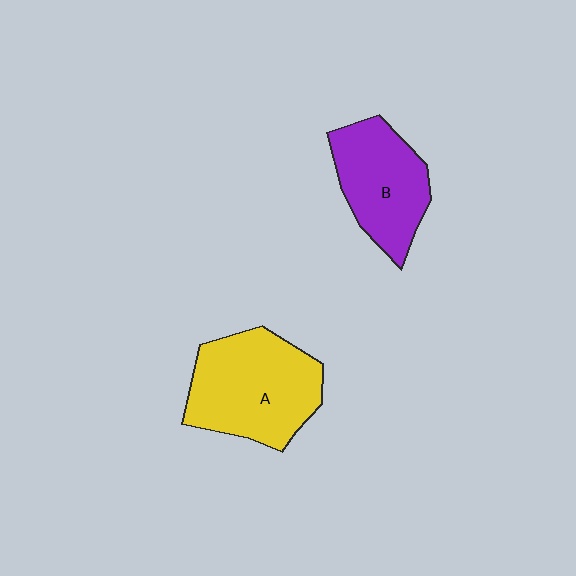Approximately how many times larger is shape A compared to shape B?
Approximately 1.3 times.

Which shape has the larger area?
Shape A (yellow).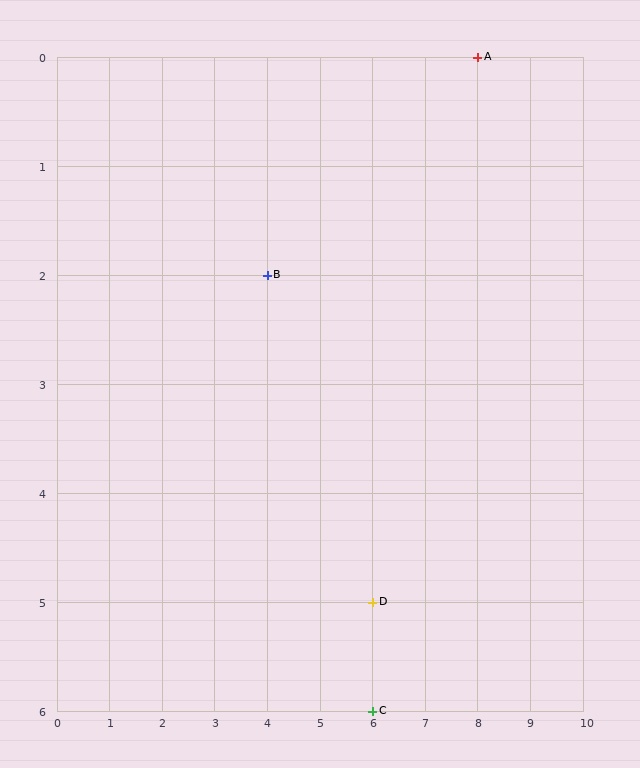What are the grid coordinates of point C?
Point C is at grid coordinates (6, 6).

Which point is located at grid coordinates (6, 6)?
Point C is at (6, 6).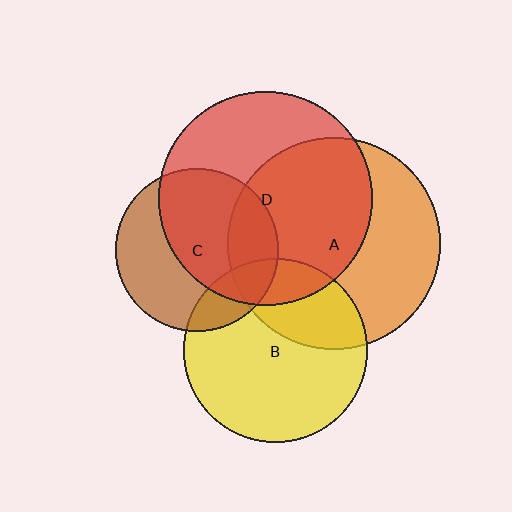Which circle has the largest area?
Circle D (red).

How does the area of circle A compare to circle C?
Approximately 1.7 times.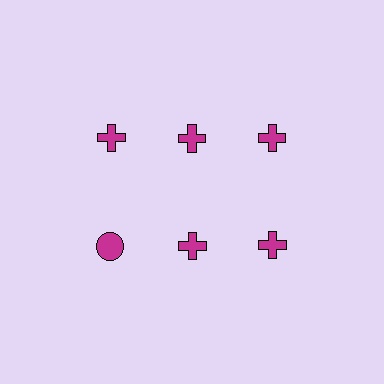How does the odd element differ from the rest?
It has a different shape: circle instead of cross.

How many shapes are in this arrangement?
There are 6 shapes arranged in a grid pattern.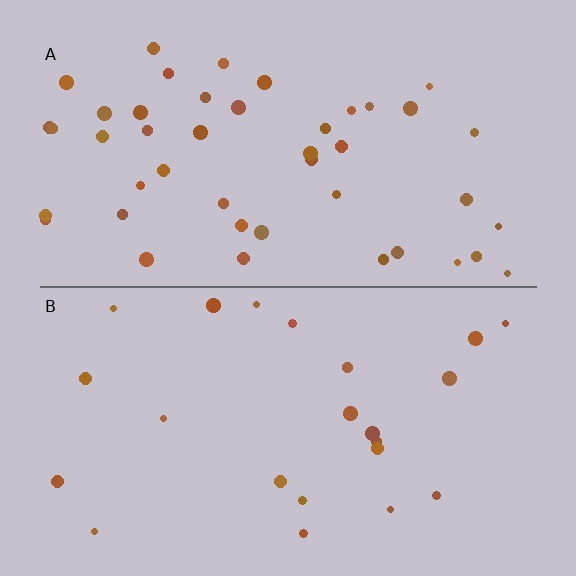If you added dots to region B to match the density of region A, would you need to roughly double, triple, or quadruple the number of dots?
Approximately double.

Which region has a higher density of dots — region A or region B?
A (the top).